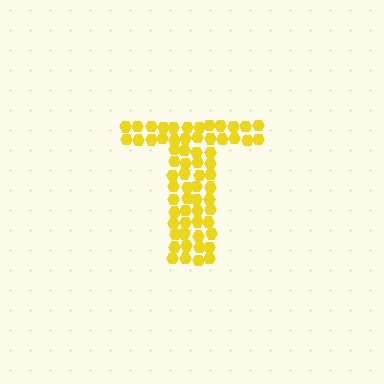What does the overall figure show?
The overall figure shows the letter T.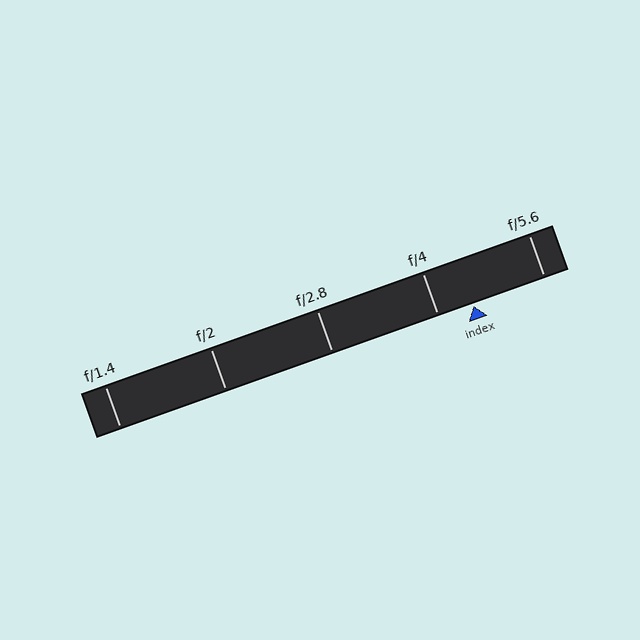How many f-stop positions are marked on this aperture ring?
There are 5 f-stop positions marked.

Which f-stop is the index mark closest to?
The index mark is closest to f/4.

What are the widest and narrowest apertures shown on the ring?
The widest aperture shown is f/1.4 and the narrowest is f/5.6.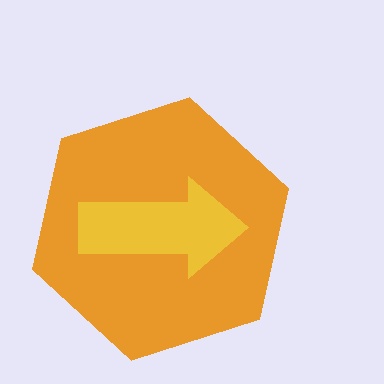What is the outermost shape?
The orange hexagon.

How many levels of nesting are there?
2.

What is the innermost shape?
The yellow arrow.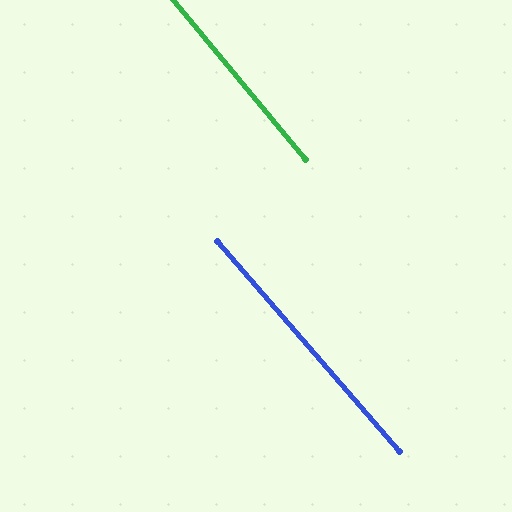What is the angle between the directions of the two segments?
Approximately 2 degrees.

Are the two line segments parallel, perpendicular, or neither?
Parallel — their directions differ by only 1.5°.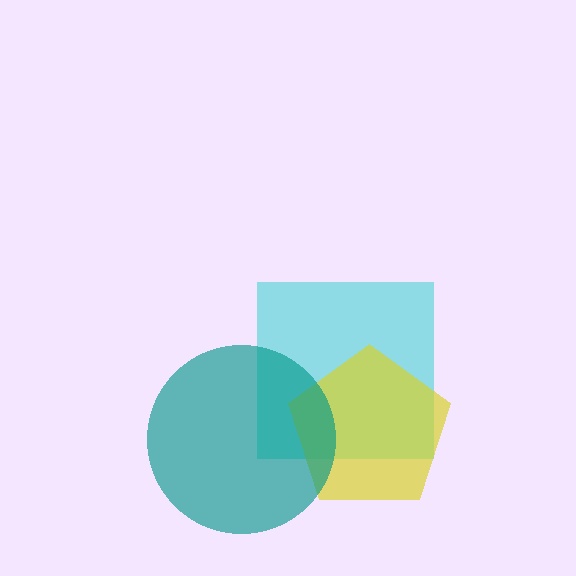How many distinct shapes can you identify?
There are 3 distinct shapes: a cyan square, a yellow pentagon, a teal circle.